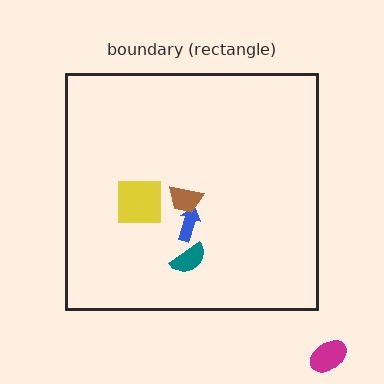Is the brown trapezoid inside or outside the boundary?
Inside.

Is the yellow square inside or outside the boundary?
Inside.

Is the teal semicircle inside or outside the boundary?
Inside.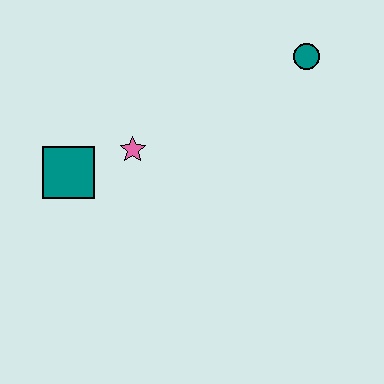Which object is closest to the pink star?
The teal square is closest to the pink star.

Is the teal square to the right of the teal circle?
No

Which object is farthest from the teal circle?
The teal square is farthest from the teal circle.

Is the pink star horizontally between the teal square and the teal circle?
Yes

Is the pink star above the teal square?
Yes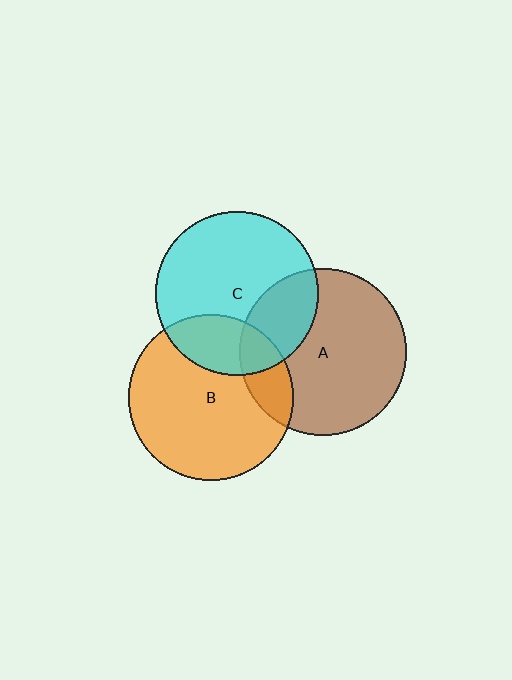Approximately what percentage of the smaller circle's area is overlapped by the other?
Approximately 25%.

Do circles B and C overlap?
Yes.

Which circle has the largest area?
Circle A (brown).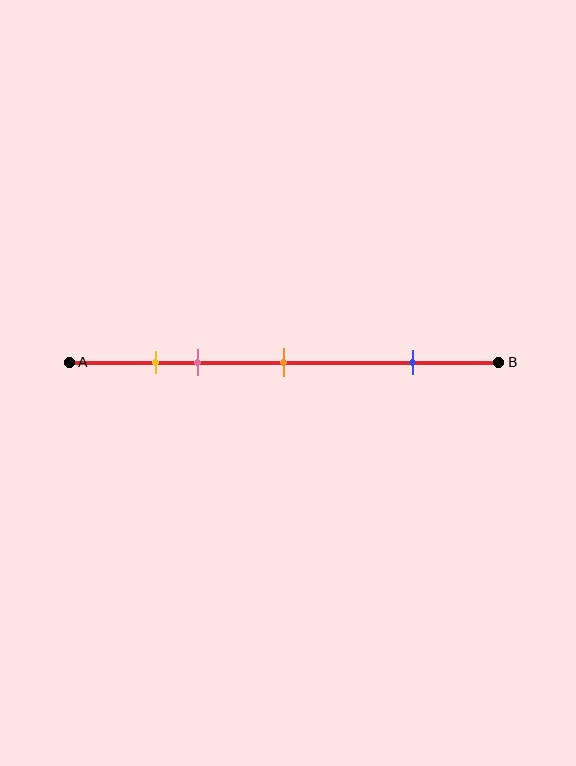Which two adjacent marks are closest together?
The yellow and pink marks are the closest adjacent pair.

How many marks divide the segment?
There are 4 marks dividing the segment.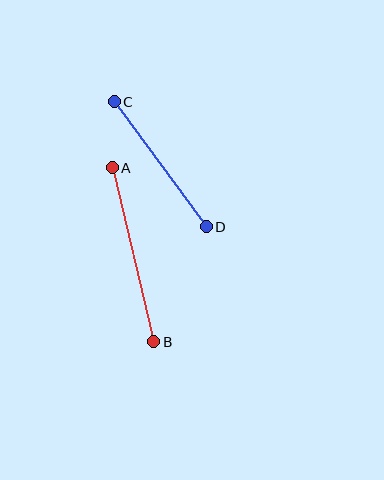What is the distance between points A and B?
The distance is approximately 179 pixels.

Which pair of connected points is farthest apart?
Points A and B are farthest apart.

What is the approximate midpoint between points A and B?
The midpoint is at approximately (133, 255) pixels.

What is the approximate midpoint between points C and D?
The midpoint is at approximately (160, 164) pixels.